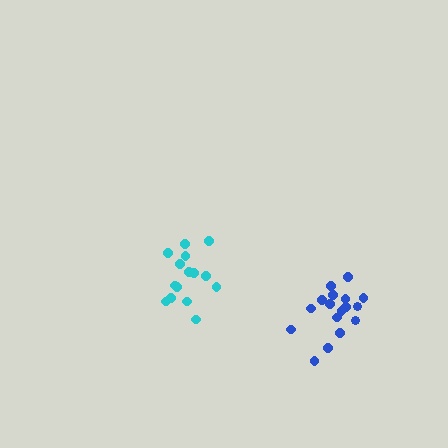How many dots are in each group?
Group 1: 15 dots, Group 2: 17 dots (32 total).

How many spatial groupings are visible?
There are 2 spatial groupings.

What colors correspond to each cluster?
The clusters are colored: cyan, blue.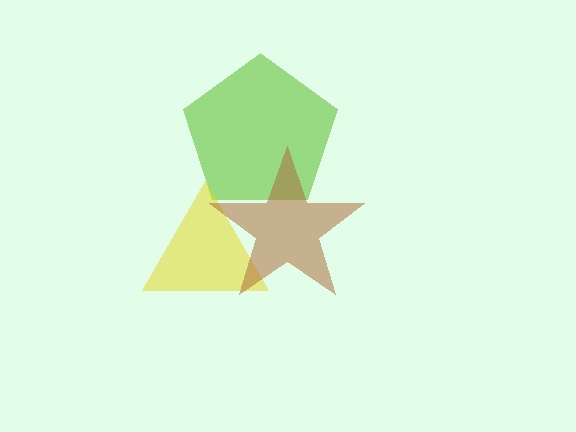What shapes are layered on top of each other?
The layered shapes are: a lime pentagon, a yellow triangle, a brown star.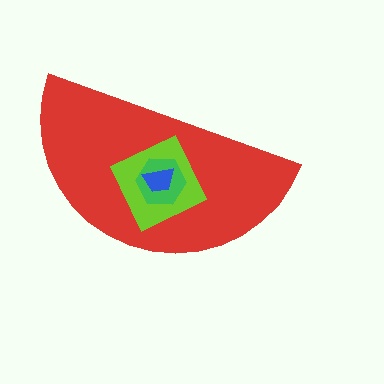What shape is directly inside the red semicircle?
The lime square.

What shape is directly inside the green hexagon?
The blue trapezoid.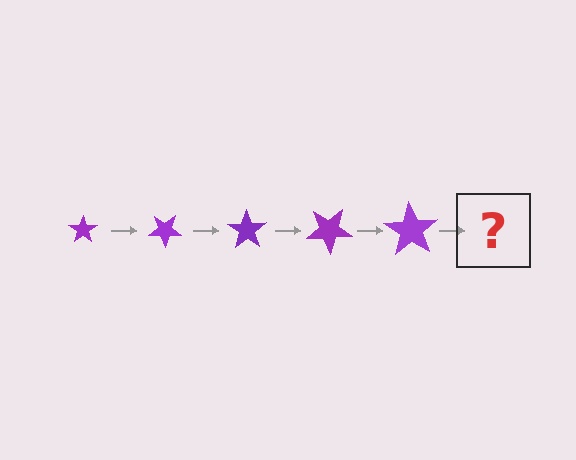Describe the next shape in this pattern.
It should be a star, larger than the previous one and rotated 175 degrees from the start.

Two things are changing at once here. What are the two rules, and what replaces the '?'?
The two rules are that the star grows larger each step and it rotates 35 degrees each step. The '?' should be a star, larger than the previous one and rotated 175 degrees from the start.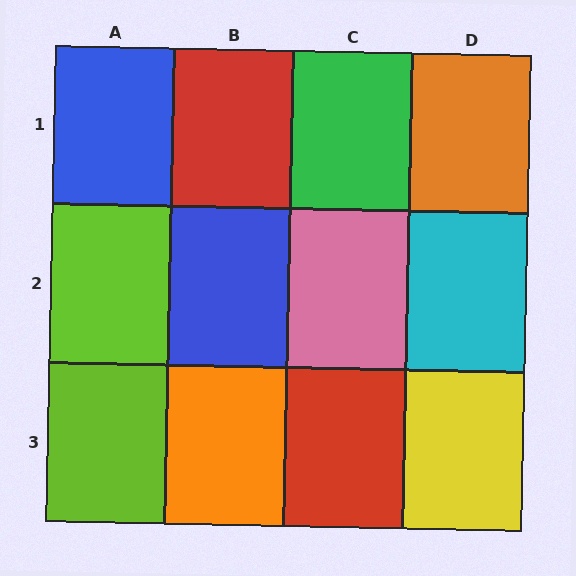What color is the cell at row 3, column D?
Yellow.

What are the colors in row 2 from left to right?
Lime, blue, pink, cyan.